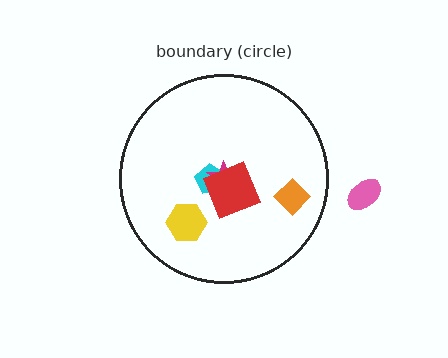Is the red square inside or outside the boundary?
Inside.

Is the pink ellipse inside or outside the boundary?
Outside.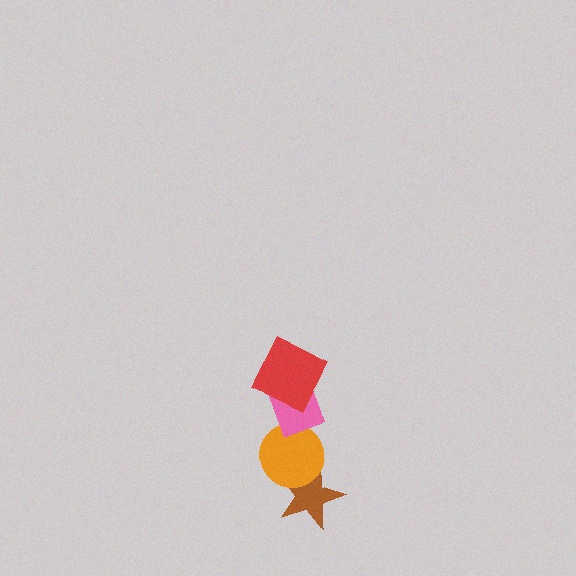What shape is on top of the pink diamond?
The red square is on top of the pink diamond.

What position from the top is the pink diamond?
The pink diamond is 2nd from the top.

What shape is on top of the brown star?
The orange circle is on top of the brown star.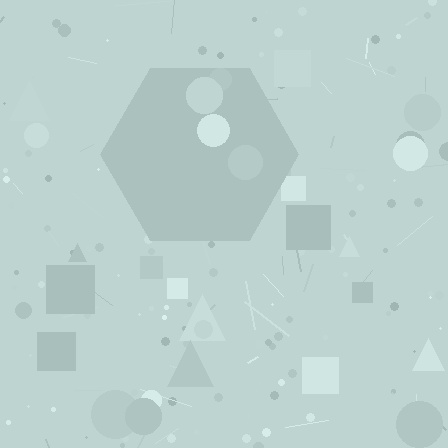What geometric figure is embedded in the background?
A hexagon is embedded in the background.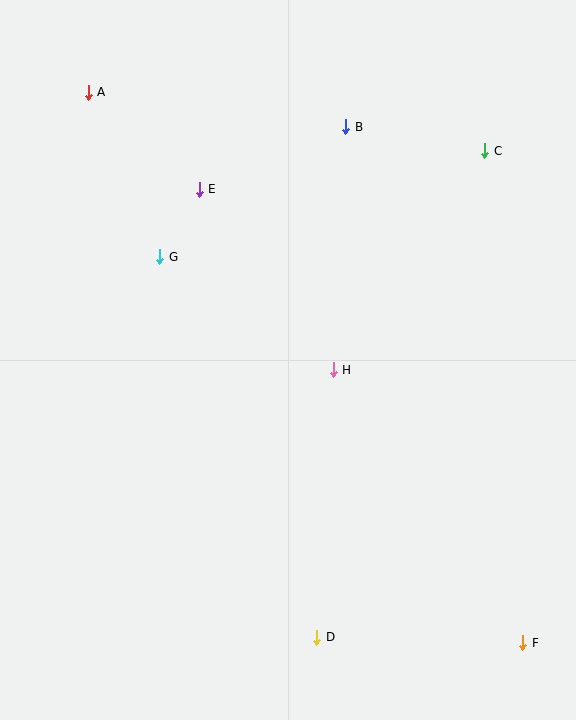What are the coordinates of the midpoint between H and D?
The midpoint between H and D is at (325, 504).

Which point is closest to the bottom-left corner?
Point D is closest to the bottom-left corner.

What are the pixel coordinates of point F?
Point F is at (523, 643).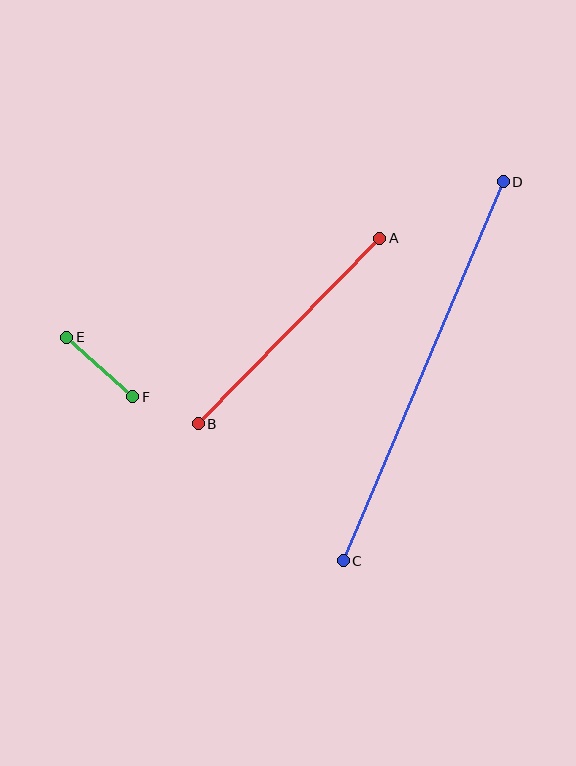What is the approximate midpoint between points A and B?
The midpoint is at approximately (289, 331) pixels.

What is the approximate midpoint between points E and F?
The midpoint is at approximately (100, 367) pixels.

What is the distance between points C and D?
The distance is approximately 411 pixels.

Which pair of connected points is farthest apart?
Points C and D are farthest apart.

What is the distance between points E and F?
The distance is approximately 89 pixels.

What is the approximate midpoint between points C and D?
The midpoint is at approximately (423, 371) pixels.